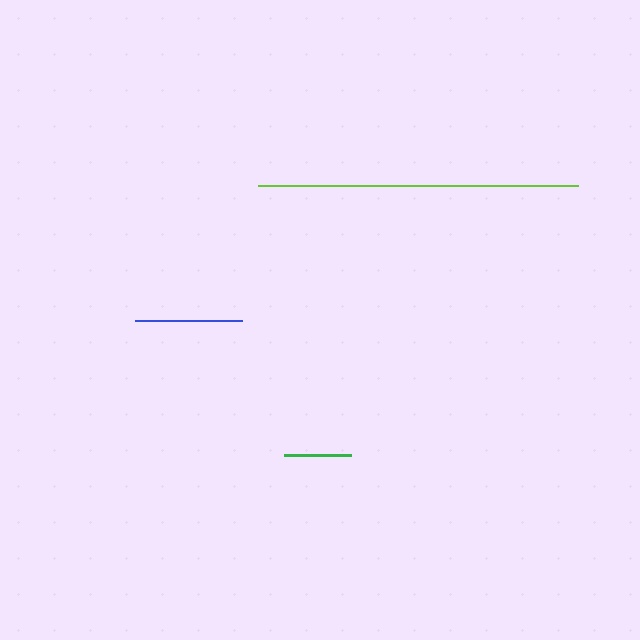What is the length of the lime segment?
The lime segment is approximately 320 pixels long.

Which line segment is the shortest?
The green line is the shortest at approximately 67 pixels.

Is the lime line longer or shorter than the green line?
The lime line is longer than the green line.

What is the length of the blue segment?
The blue segment is approximately 107 pixels long.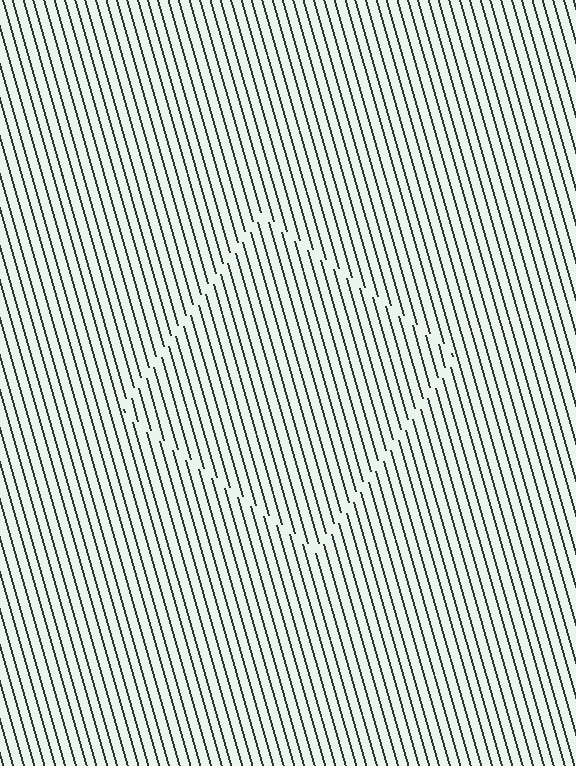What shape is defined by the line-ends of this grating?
An illusory square. The interior of the shape contains the same grating, shifted by half a period — the contour is defined by the phase discontinuity where line-ends from the inner and outer gratings abut.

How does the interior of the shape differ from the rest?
The interior of the shape contains the same grating, shifted by half a period — the contour is defined by the phase discontinuity where line-ends from the inner and outer gratings abut.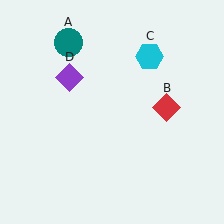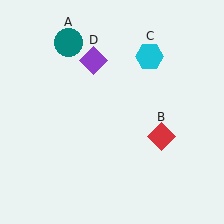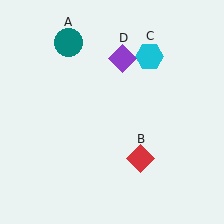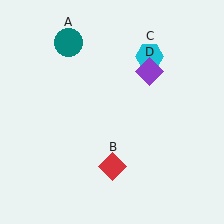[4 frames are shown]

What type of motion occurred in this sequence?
The red diamond (object B), purple diamond (object D) rotated clockwise around the center of the scene.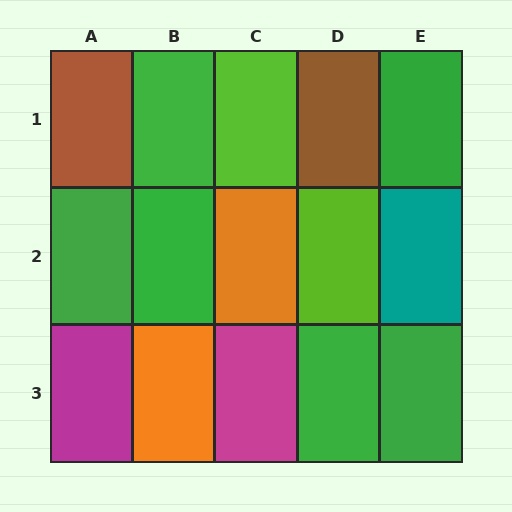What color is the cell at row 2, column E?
Teal.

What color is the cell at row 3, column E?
Green.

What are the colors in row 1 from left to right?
Brown, green, lime, brown, green.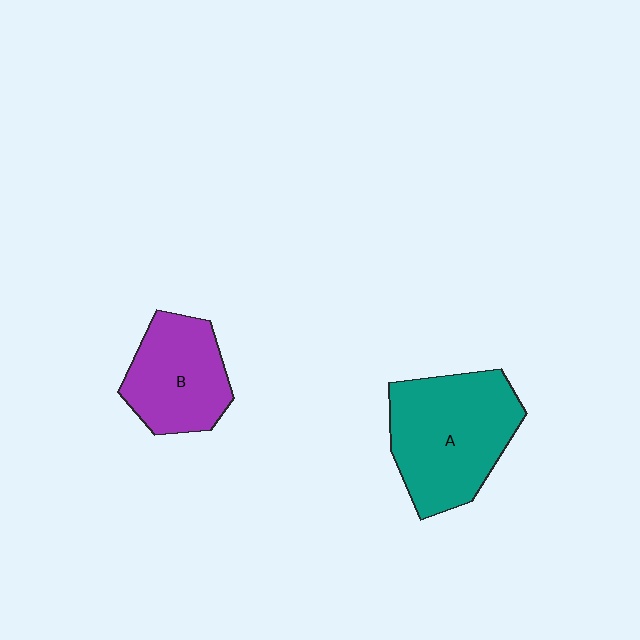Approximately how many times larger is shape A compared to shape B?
Approximately 1.4 times.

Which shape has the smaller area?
Shape B (purple).